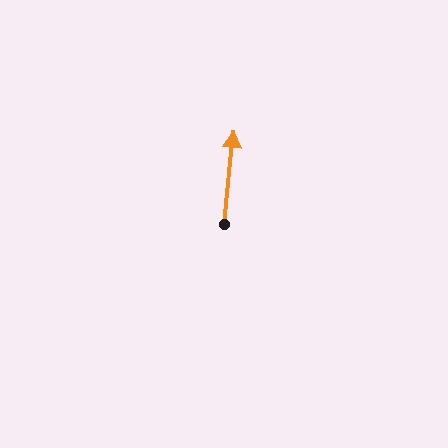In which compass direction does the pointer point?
North.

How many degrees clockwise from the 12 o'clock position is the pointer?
Approximately 6 degrees.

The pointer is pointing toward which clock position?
Roughly 12 o'clock.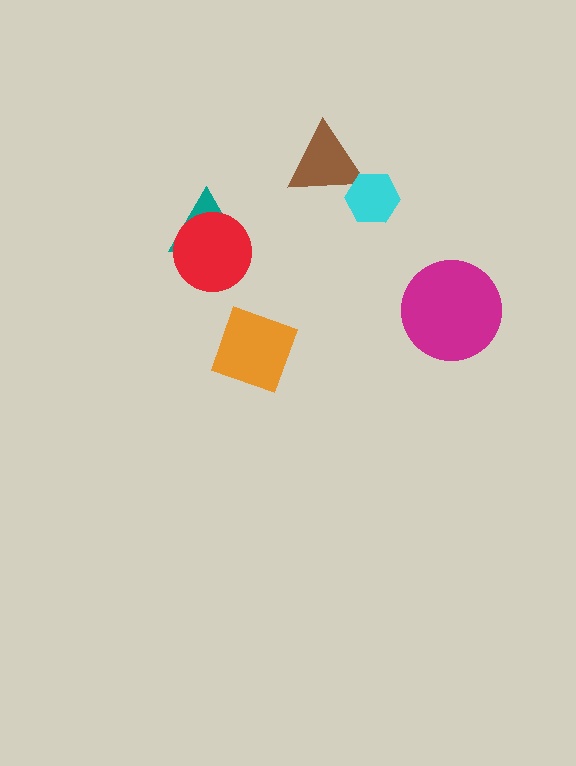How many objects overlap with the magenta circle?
0 objects overlap with the magenta circle.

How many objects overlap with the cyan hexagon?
1 object overlaps with the cyan hexagon.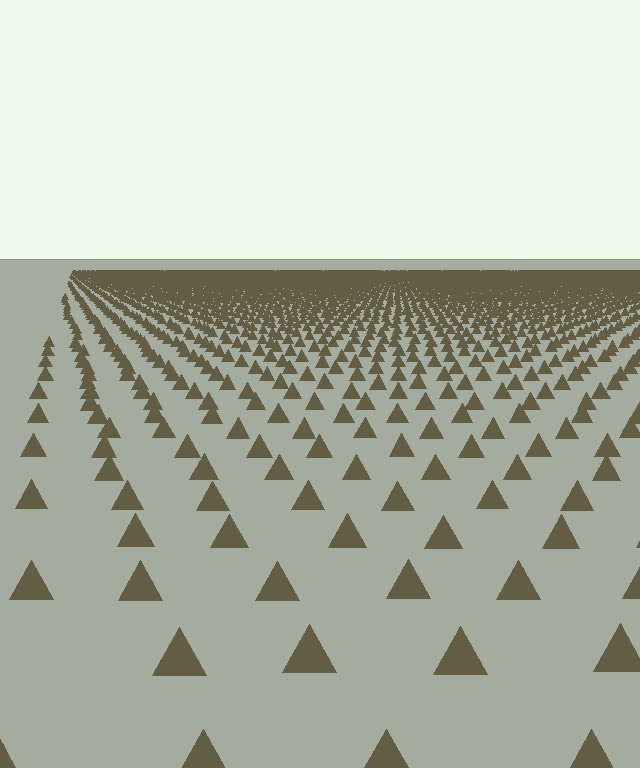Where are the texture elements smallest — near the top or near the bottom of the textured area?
Near the top.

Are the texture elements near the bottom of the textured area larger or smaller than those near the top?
Larger. Near the bottom, elements are closer to the viewer and appear at a bigger on-screen size.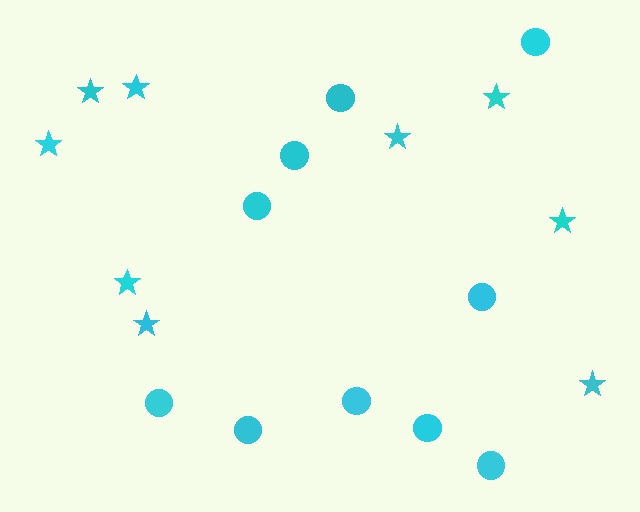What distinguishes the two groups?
There are 2 groups: one group of stars (9) and one group of circles (10).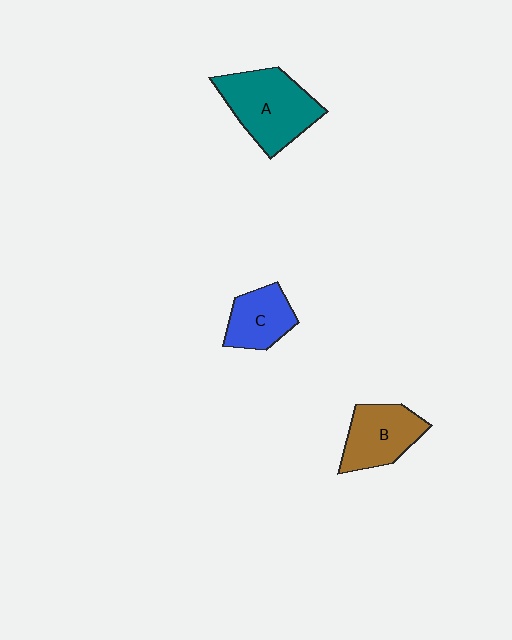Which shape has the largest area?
Shape A (teal).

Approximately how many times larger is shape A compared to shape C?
Approximately 1.7 times.